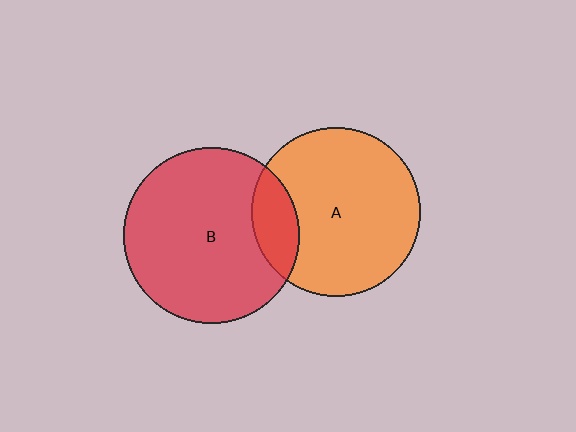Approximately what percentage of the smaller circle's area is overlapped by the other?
Approximately 15%.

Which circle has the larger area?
Circle B (red).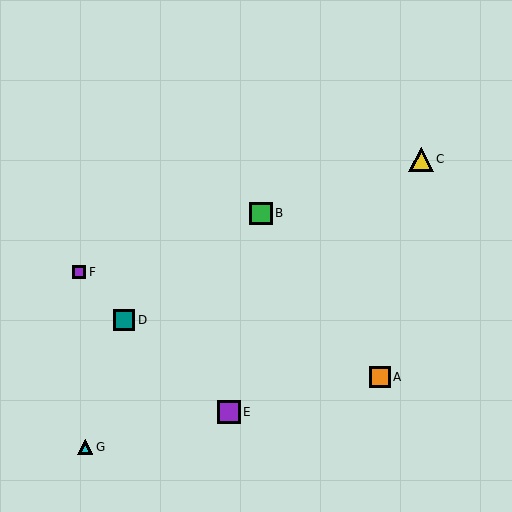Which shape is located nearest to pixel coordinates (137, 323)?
The teal square (labeled D) at (124, 320) is nearest to that location.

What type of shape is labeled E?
Shape E is a purple square.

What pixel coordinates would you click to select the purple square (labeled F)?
Click at (79, 272) to select the purple square F.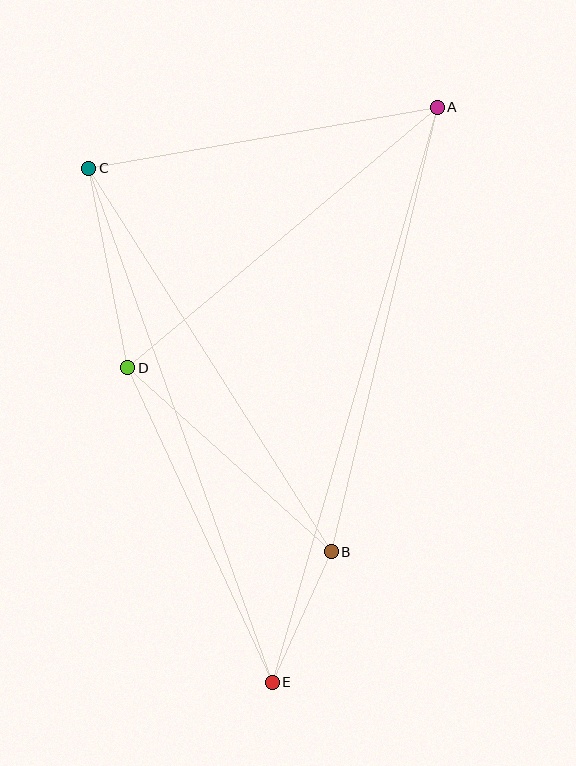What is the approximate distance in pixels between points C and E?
The distance between C and E is approximately 546 pixels.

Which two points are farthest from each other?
Points A and E are farthest from each other.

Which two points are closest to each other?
Points B and E are closest to each other.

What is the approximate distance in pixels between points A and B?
The distance between A and B is approximately 457 pixels.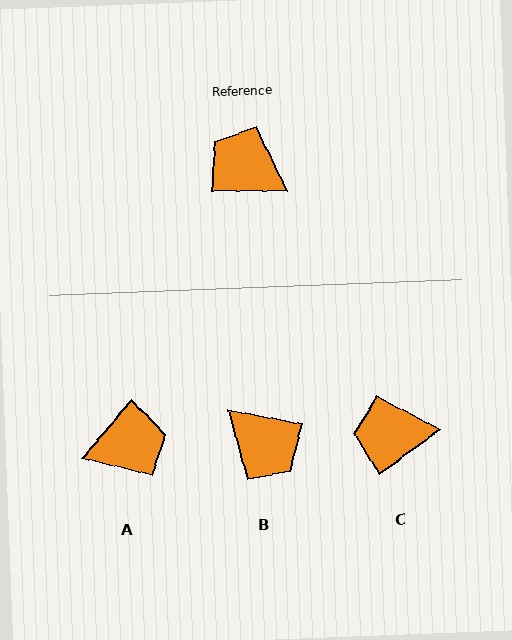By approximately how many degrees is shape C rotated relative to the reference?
Approximately 37 degrees counter-clockwise.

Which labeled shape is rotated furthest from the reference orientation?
B, about 170 degrees away.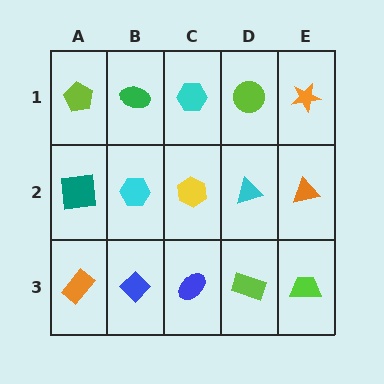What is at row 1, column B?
A green ellipse.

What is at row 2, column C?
A yellow hexagon.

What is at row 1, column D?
A lime circle.